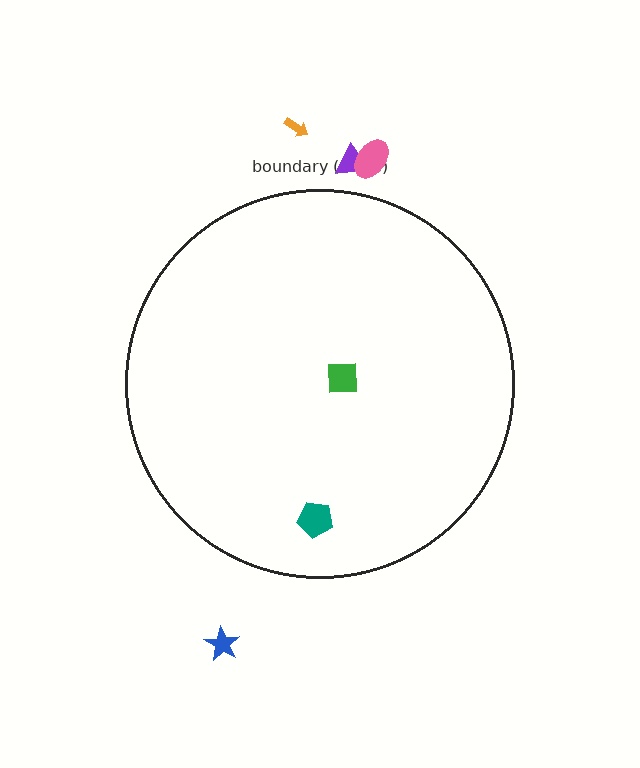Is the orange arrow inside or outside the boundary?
Outside.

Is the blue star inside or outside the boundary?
Outside.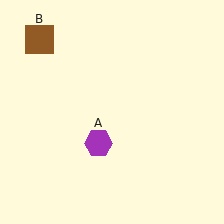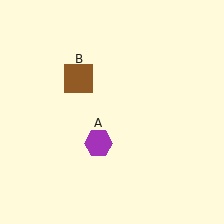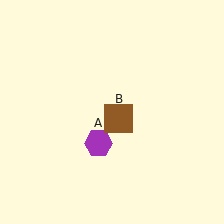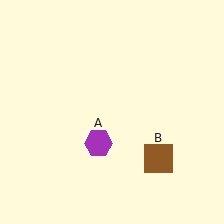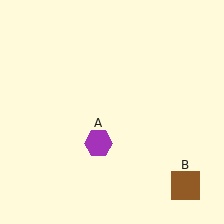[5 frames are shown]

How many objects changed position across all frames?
1 object changed position: brown square (object B).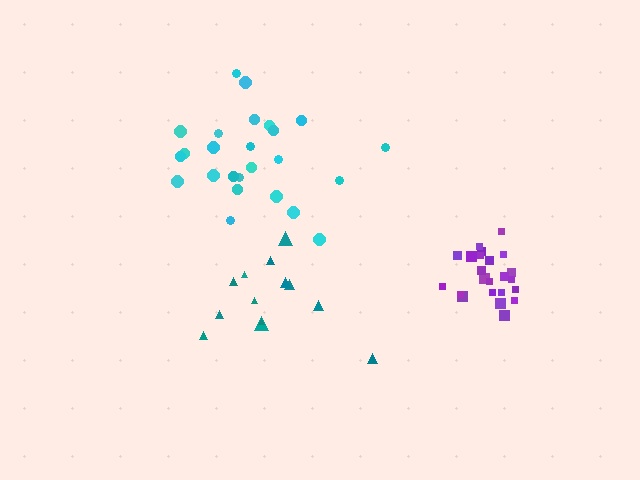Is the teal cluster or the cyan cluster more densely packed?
Cyan.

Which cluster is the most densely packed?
Purple.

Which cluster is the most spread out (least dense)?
Teal.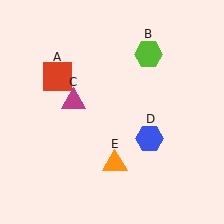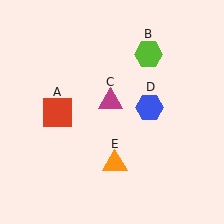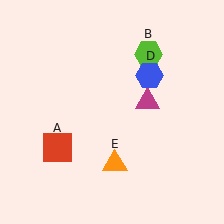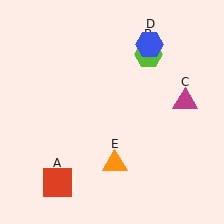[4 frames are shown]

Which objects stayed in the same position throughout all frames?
Lime hexagon (object B) and orange triangle (object E) remained stationary.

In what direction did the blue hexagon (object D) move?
The blue hexagon (object D) moved up.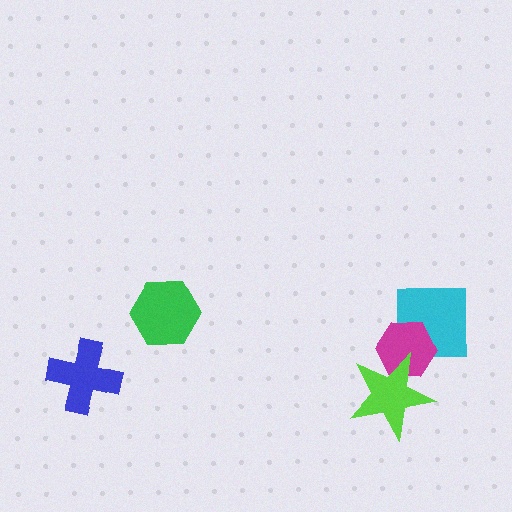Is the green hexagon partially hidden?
No, no other shape covers it.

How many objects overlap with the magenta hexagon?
2 objects overlap with the magenta hexagon.